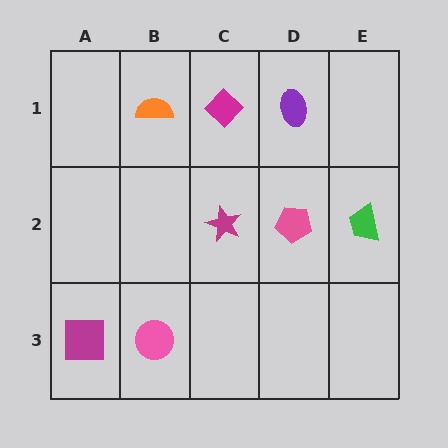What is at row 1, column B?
An orange semicircle.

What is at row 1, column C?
A magenta diamond.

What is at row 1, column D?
A purple ellipse.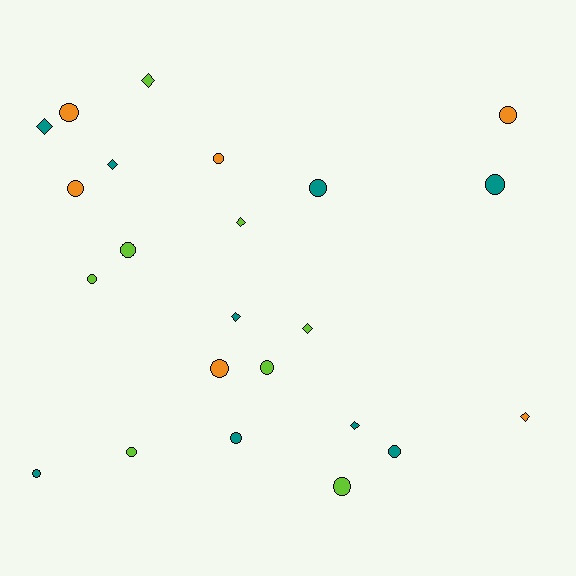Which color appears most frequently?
Teal, with 9 objects.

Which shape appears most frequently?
Circle, with 15 objects.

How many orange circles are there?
There are 5 orange circles.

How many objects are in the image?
There are 23 objects.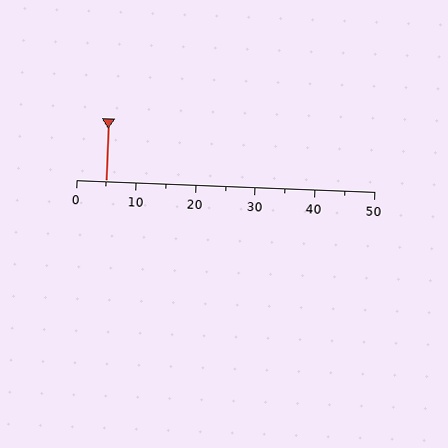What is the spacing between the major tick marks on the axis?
The major ticks are spaced 10 apart.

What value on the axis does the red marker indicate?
The marker indicates approximately 5.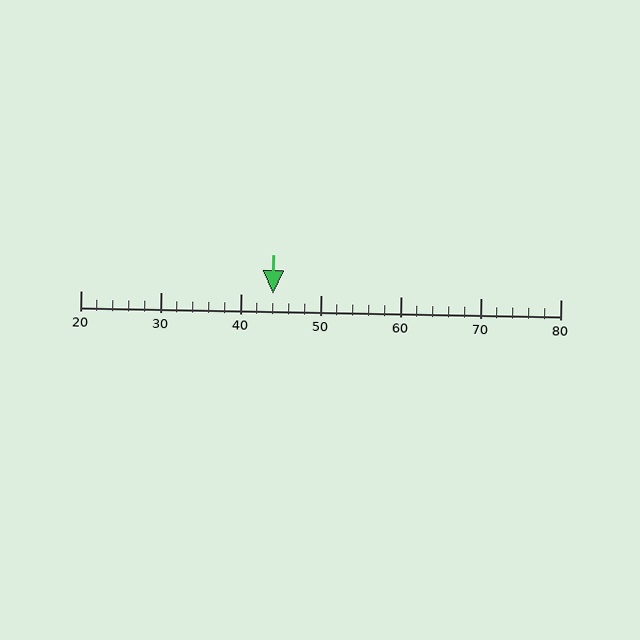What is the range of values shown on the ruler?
The ruler shows values from 20 to 80.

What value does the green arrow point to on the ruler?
The green arrow points to approximately 44.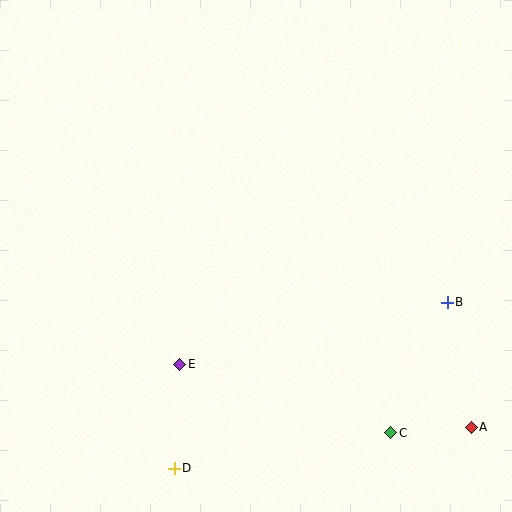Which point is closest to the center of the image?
Point E at (180, 364) is closest to the center.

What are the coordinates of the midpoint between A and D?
The midpoint between A and D is at (323, 448).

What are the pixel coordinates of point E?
Point E is at (180, 364).